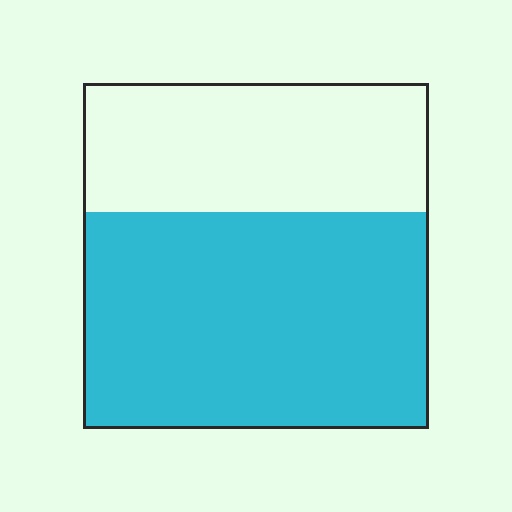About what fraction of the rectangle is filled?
About five eighths (5/8).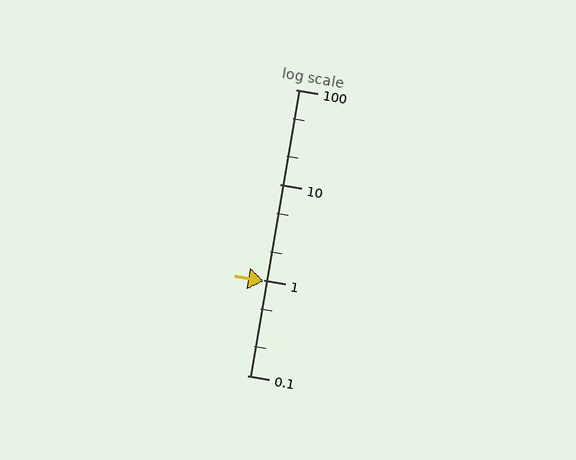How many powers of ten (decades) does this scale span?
The scale spans 3 decades, from 0.1 to 100.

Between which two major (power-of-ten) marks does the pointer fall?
The pointer is between 0.1 and 1.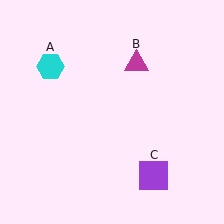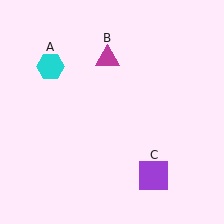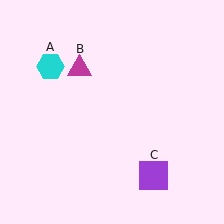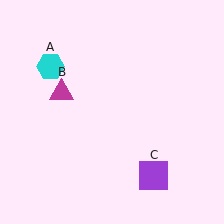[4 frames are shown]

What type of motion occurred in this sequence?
The magenta triangle (object B) rotated counterclockwise around the center of the scene.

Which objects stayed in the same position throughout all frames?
Cyan hexagon (object A) and purple square (object C) remained stationary.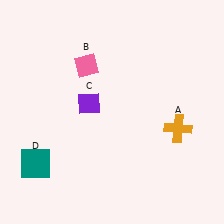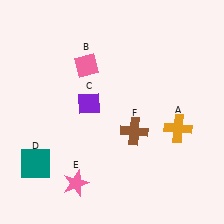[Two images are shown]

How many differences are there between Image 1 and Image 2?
There are 2 differences between the two images.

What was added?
A pink star (E), a brown cross (F) were added in Image 2.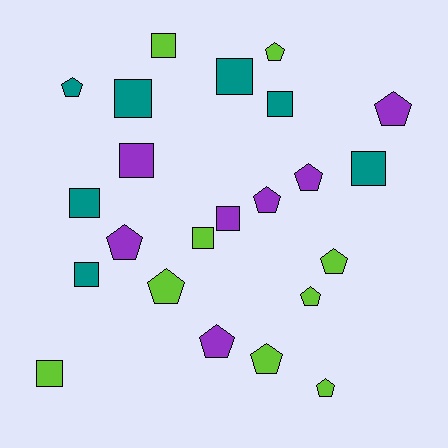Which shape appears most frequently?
Pentagon, with 12 objects.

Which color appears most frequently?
Lime, with 9 objects.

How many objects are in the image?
There are 23 objects.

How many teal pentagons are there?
There is 1 teal pentagon.